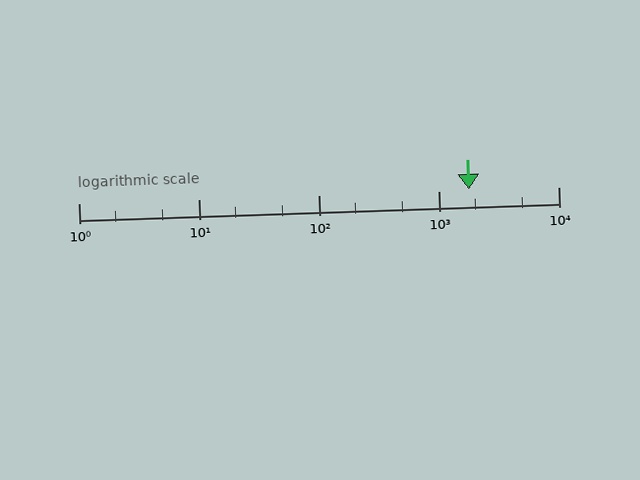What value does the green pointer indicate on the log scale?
The pointer indicates approximately 1800.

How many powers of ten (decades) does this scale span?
The scale spans 4 decades, from 1 to 10000.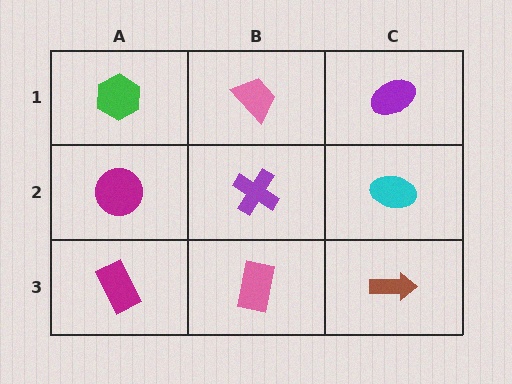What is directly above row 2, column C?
A purple ellipse.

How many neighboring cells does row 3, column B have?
3.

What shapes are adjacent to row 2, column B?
A pink trapezoid (row 1, column B), a pink rectangle (row 3, column B), a magenta circle (row 2, column A), a cyan ellipse (row 2, column C).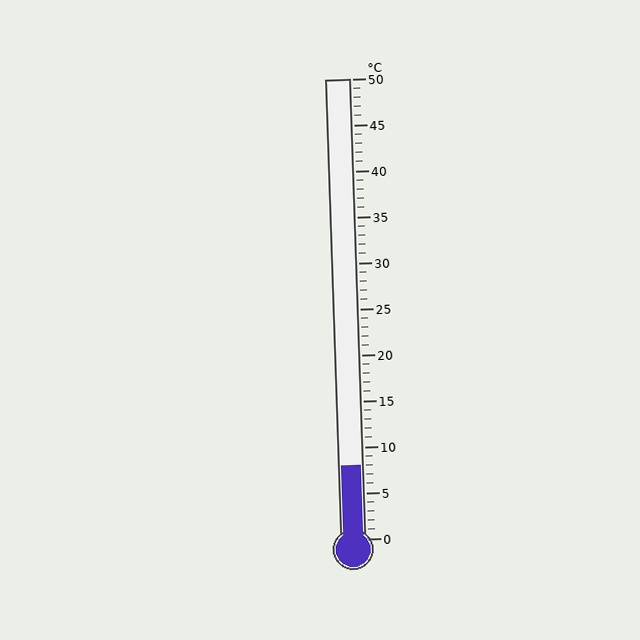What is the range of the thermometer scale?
The thermometer scale ranges from 0°C to 50°C.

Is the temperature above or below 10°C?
The temperature is below 10°C.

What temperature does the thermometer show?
The thermometer shows approximately 8°C.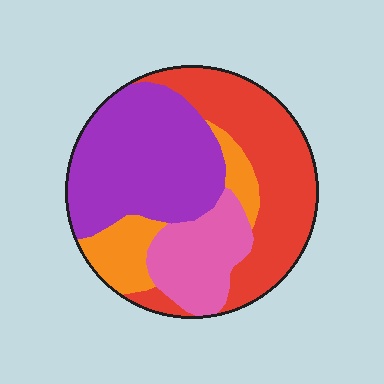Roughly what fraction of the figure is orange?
Orange covers around 15% of the figure.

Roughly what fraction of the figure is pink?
Pink takes up less than a sixth of the figure.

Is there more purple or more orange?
Purple.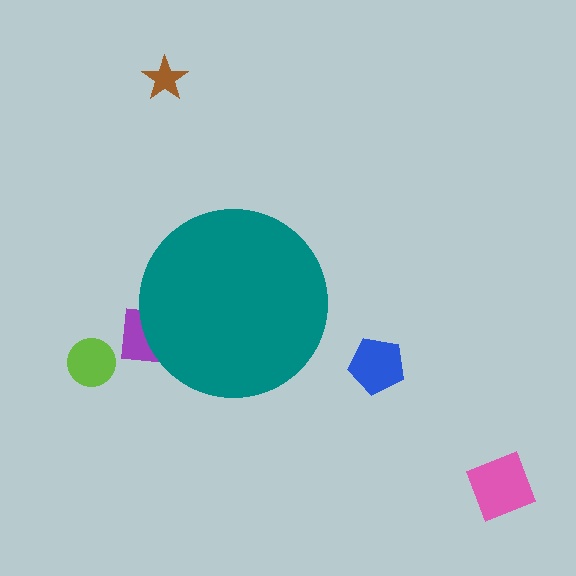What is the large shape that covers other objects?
A teal circle.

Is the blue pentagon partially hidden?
No, the blue pentagon is fully visible.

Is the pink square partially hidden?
No, the pink square is fully visible.